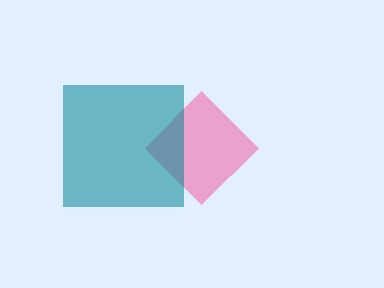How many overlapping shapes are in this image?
There are 2 overlapping shapes in the image.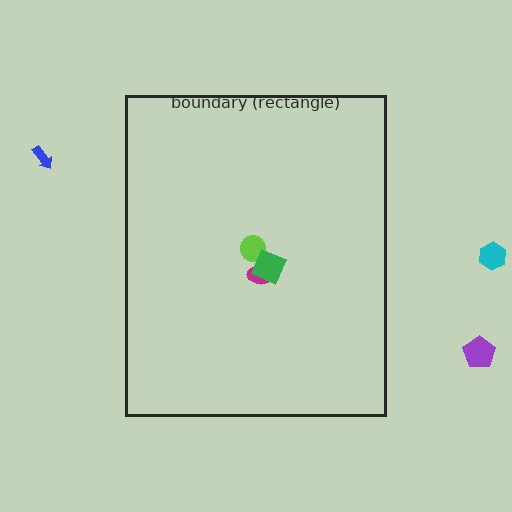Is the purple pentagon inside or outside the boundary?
Outside.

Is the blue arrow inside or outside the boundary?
Outside.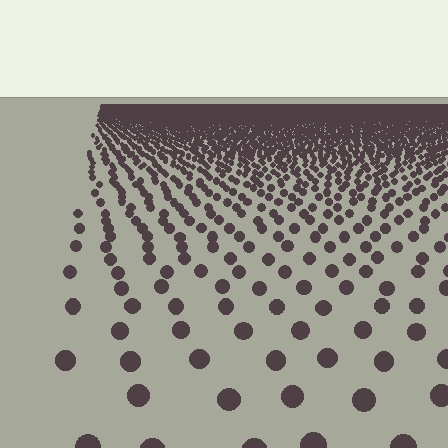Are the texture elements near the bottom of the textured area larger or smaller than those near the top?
Larger. Near the bottom, elements are closer to the viewer and appear at a bigger on-screen size.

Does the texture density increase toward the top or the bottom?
Density increases toward the top.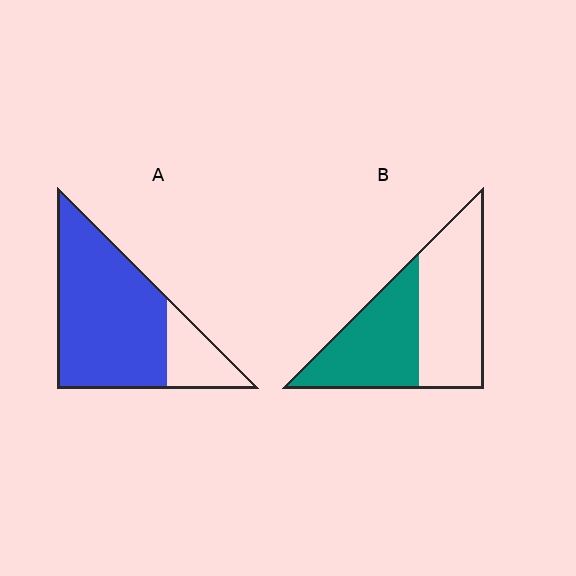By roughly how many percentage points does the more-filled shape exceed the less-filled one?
By roughly 35 percentage points (A over B).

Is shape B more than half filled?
Roughly half.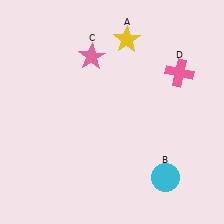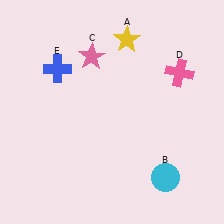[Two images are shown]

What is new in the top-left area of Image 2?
A blue cross (E) was added in the top-left area of Image 2.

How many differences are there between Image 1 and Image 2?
There is 1 difference between the two images.